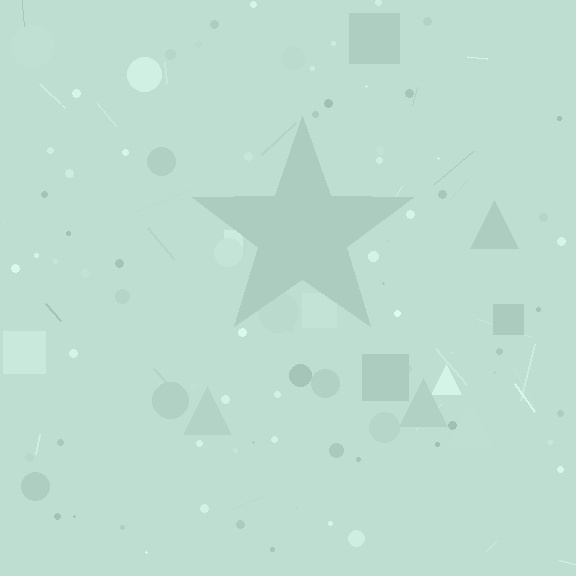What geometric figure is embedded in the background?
A star is embedded in the background.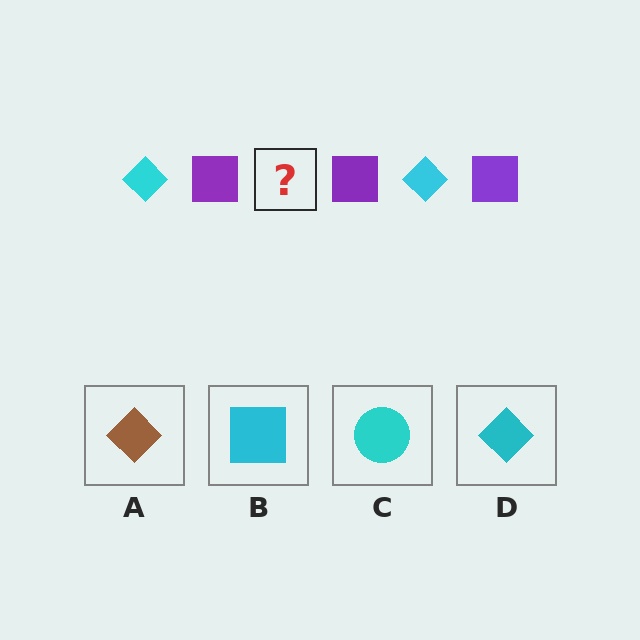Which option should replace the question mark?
Option D.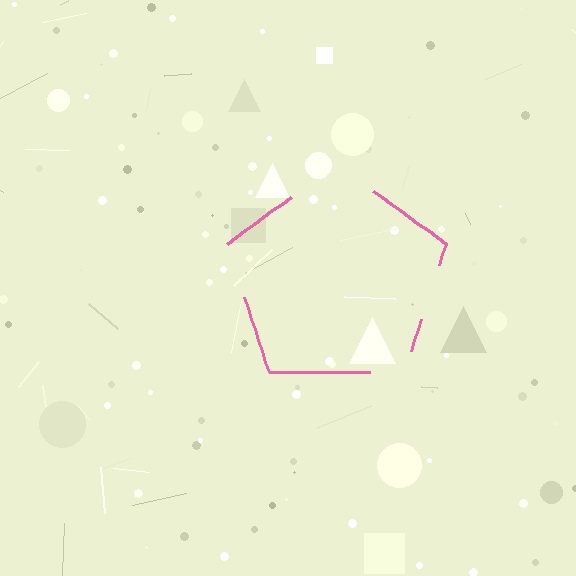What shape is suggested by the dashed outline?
The dashed outline suggests a pentagon.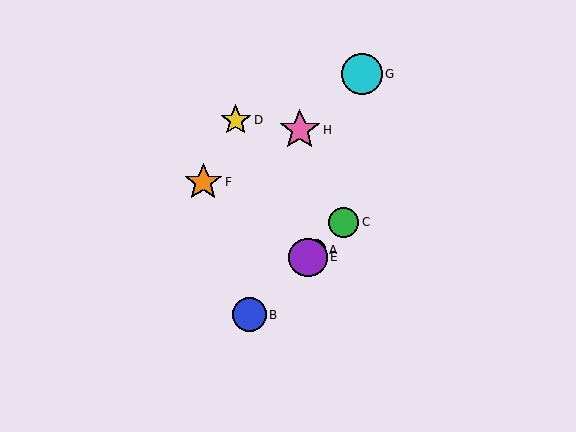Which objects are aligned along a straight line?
Objects A, B, C, E are aligned along a straight line.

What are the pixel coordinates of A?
Object A is at (316, 250).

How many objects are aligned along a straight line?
4 objects (A, B, C, E) are aligned along a straight line.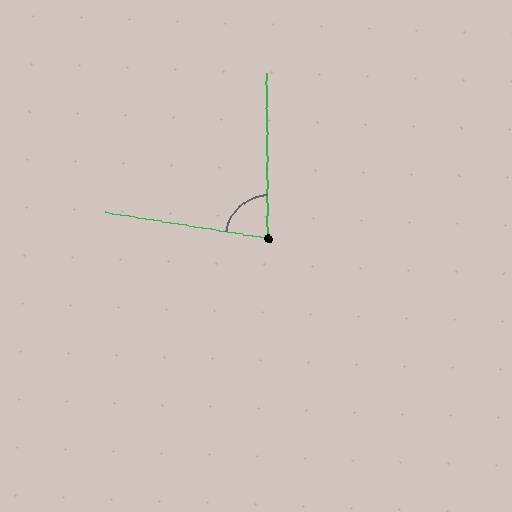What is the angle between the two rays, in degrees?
Approximately 80 degrees.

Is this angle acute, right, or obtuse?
It is acute.